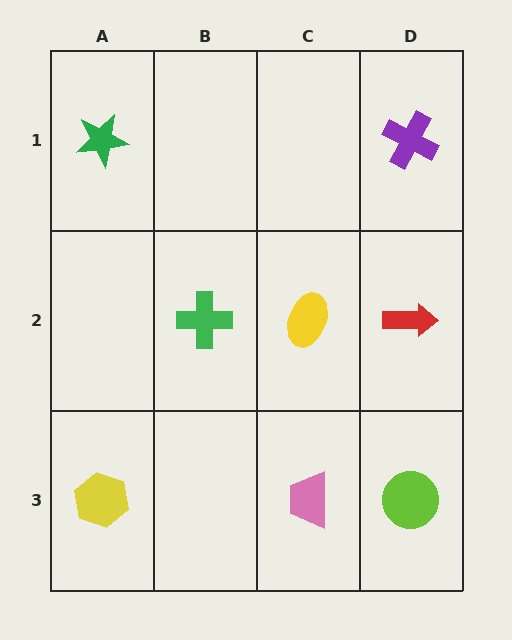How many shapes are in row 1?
2 shapes.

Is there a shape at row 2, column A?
No, that cell is empty.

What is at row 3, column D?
A lime circle.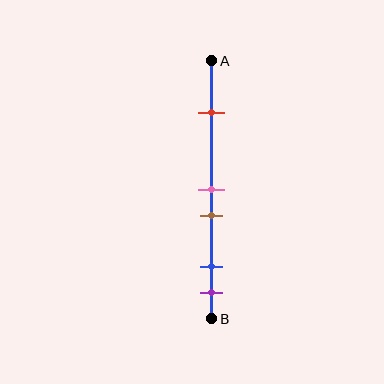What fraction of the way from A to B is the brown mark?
The brown mark is approximately 60% (0.6) of the way from A to B.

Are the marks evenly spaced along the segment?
No, the marks are not evenly spaced.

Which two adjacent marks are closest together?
The pink and brown marks are the closest adjacent pair.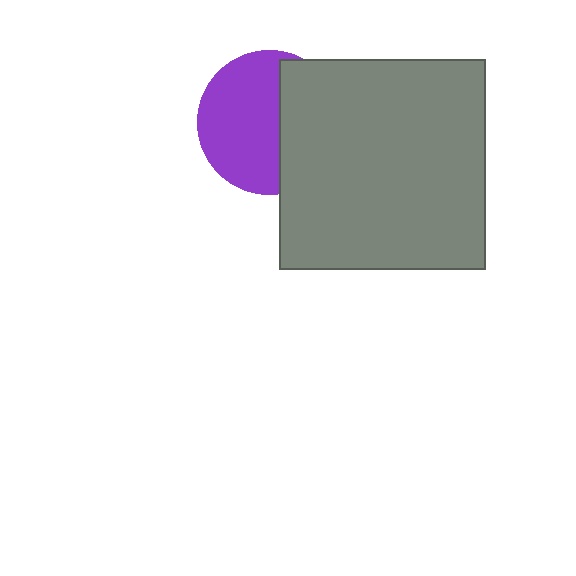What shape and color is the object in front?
The object in front is a gray rectangle.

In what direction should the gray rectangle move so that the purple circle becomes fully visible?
The gray rectangle should move right. That is the shortest direction to clear the overlap and leave the purple circle fully visible.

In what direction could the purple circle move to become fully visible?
The purple circle could move left. That would shift it out from behind the gray rectangle entirely.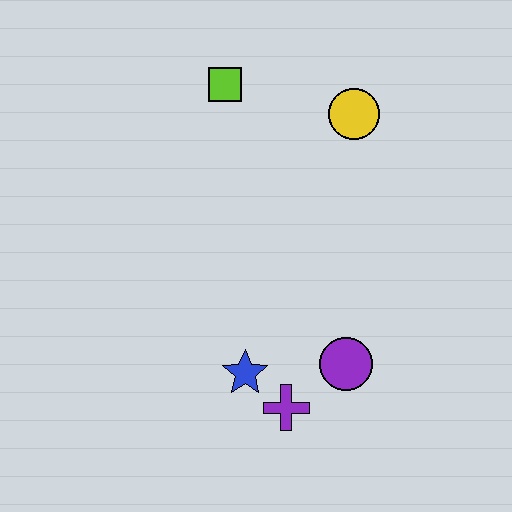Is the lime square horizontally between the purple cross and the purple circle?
No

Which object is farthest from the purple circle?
The lime square is farthest from the purple circle.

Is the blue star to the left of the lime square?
No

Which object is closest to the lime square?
The yellow circle is closest to the lime square.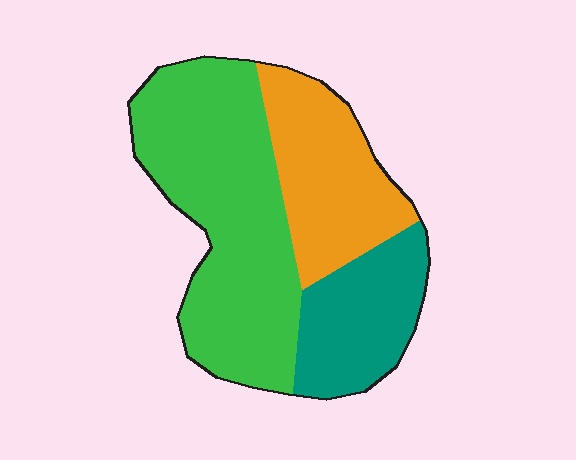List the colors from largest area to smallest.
From largest to smallest: green, orange, teal.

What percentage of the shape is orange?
Orange covers roughly 25% of the shape.